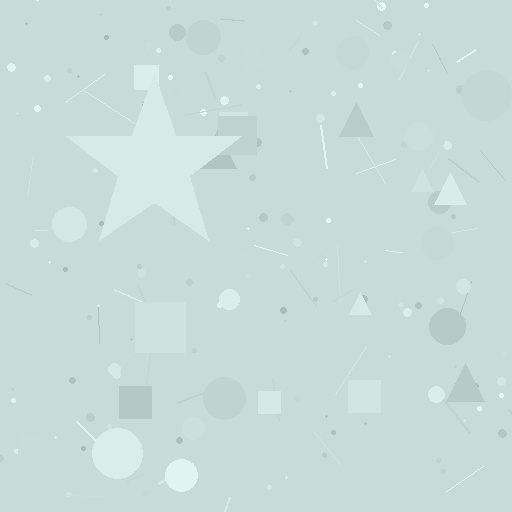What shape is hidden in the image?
A star is hidden in the image.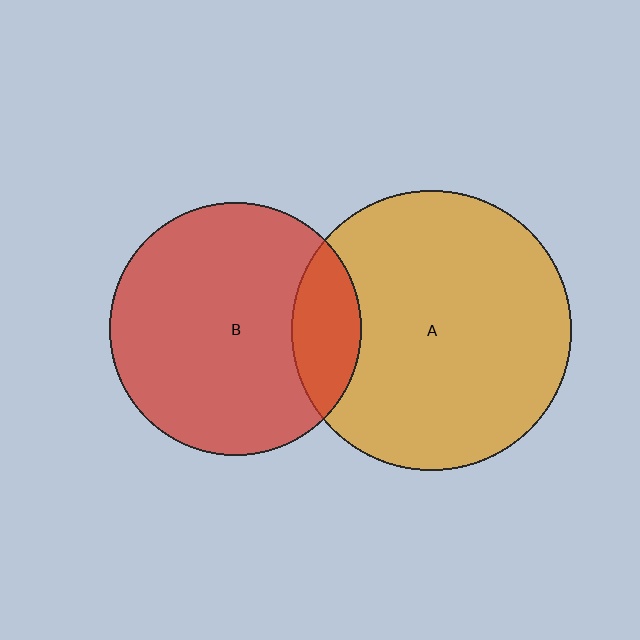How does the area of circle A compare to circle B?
Approximately 1.2 times.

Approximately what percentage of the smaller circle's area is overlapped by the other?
Approximately 15%.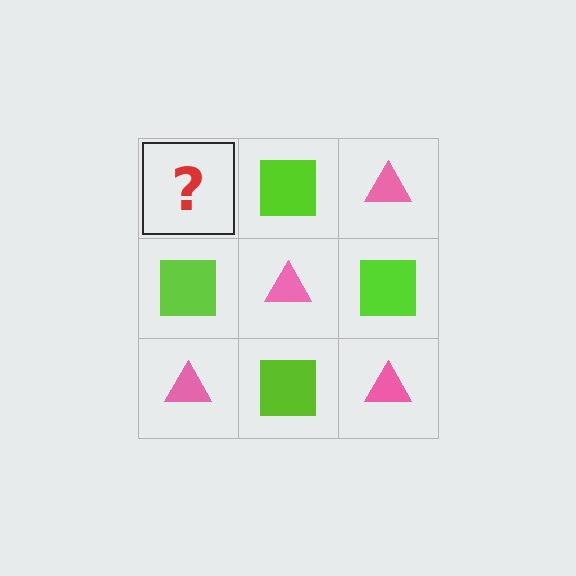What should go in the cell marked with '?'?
The missing cell should contain a pink triangle.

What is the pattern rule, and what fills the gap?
The rule is that it alternates pink triangle and lime square in a checkerboard pattern. The gap should be filled with a pink triangle.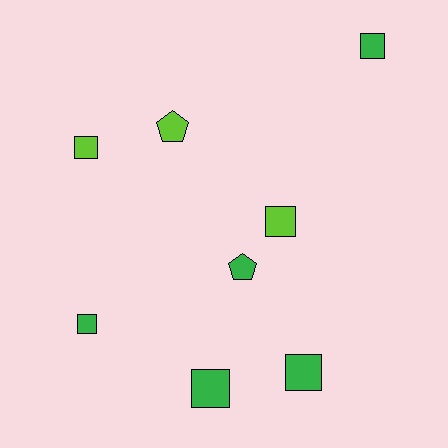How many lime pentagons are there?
There is 1 lime pentagon.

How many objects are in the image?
There are 8 objects.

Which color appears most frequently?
Green, with 5 objects.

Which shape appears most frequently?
Square, with 6 objects.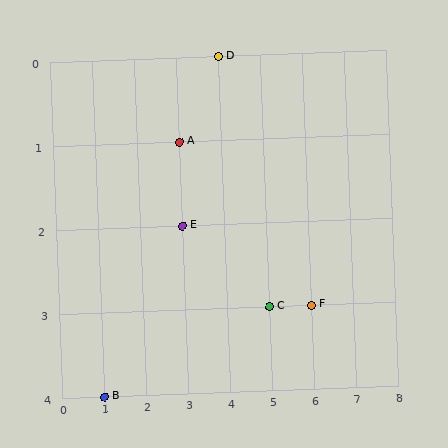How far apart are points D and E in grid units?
Points D and E are 1 column and 2 rows apart (about 2.2 grid units diagonally).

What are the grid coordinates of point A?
Point A is at grid coordinates (3, 1).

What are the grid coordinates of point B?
Point B is at grid coordinates (1, 4).